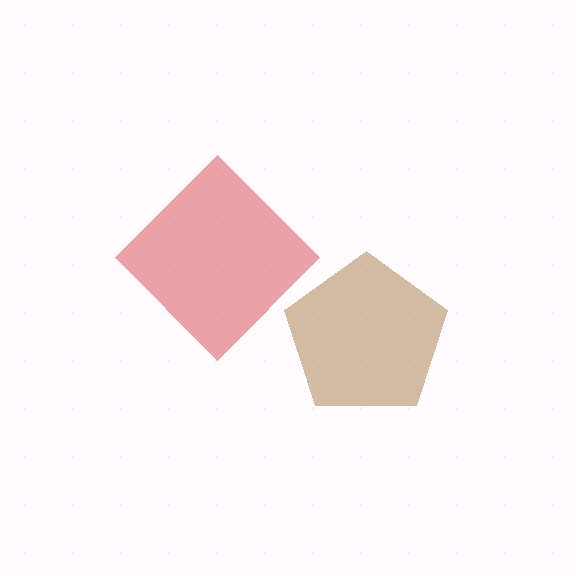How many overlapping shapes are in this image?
There are 2 overlapping shapes in the image.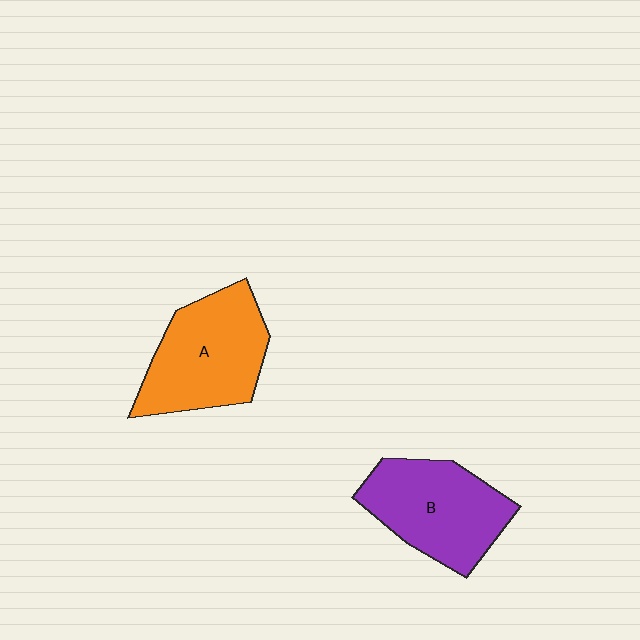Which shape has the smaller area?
Shape B (purple).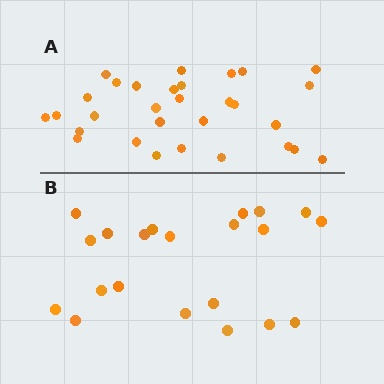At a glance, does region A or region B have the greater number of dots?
Region A (the top region) has more dots.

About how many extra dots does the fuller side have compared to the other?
Region A has roughly 8 or so more dots than region B.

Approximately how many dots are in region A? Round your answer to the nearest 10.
About 30 dots.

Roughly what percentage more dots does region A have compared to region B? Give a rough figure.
About 45% more.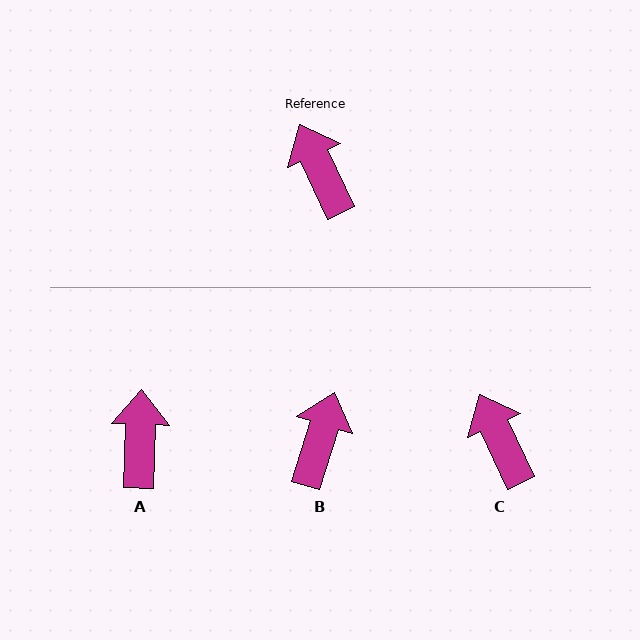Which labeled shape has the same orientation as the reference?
C.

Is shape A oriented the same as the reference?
No, it is off by about 27 degrees.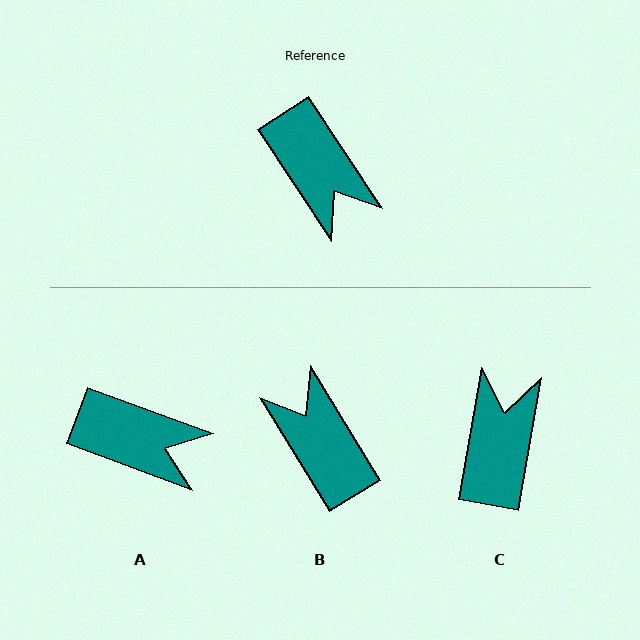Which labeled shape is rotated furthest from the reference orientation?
B, about 178 degrees away.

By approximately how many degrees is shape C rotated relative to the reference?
Approximately 137 degrees counter-clockwise.